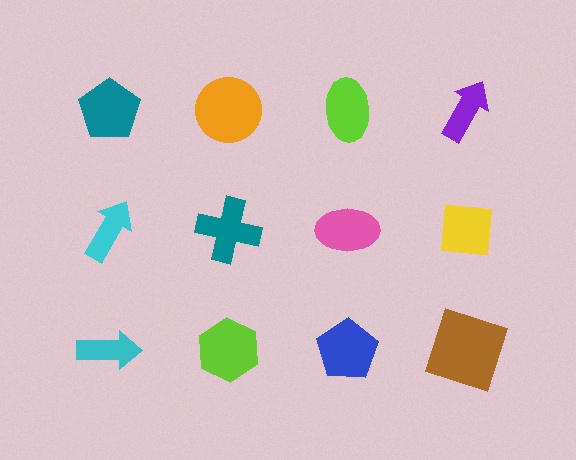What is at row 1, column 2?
An orange circle.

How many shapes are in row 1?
4 shapes.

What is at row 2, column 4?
A yellow square.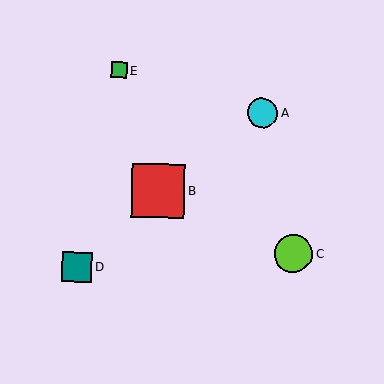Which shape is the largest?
The red square (labeled B) is the largest.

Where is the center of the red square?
The center of the red square is at (158, 191).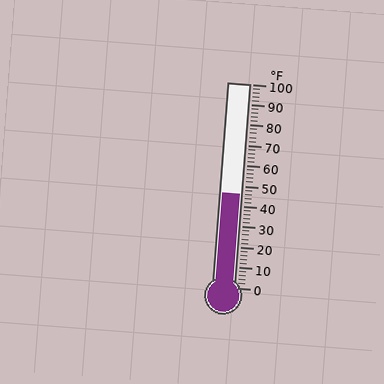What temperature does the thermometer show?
The thermometer shows approximately 46°F.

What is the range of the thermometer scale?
The thermometer scale ranges from 0°F to 100°F.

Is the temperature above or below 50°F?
The temperature is below 50°F.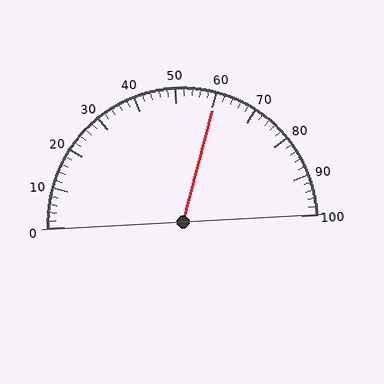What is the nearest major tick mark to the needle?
The nearest major tick mark is 60.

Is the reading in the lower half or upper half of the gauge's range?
The reading is in the upper half of the range (0 to 100).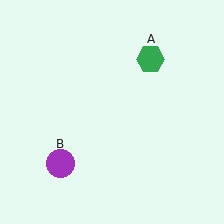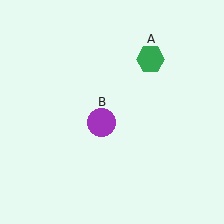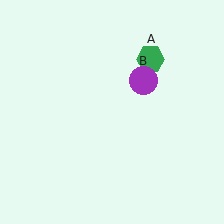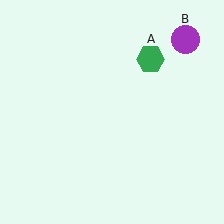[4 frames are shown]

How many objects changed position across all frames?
1 object changed position: purple circle (object B).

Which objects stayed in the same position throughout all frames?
Green hexagon (object A) remained stationary.